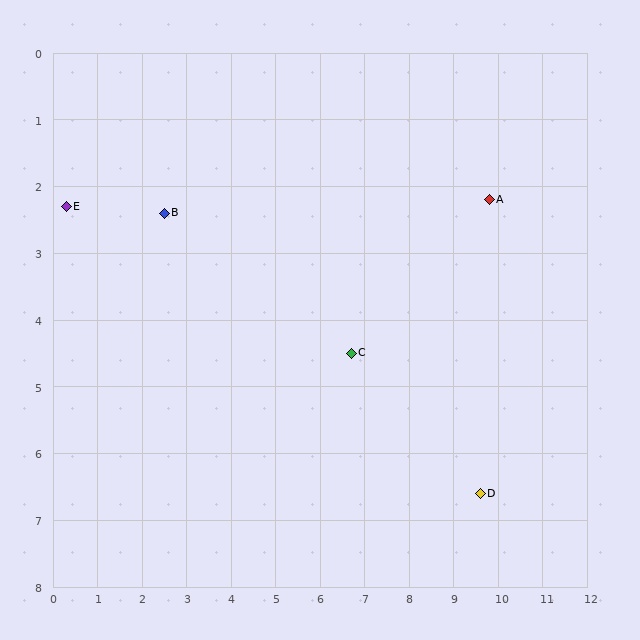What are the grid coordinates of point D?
Point D is at approximately (9.6, 6.6).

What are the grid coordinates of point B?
Point B is at approximately (2.5, 2.4).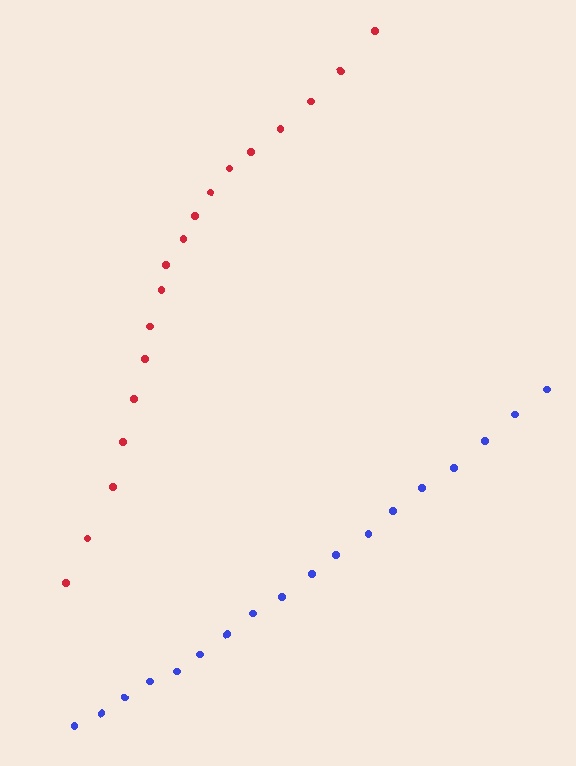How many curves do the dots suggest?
There are 2 distinct paths.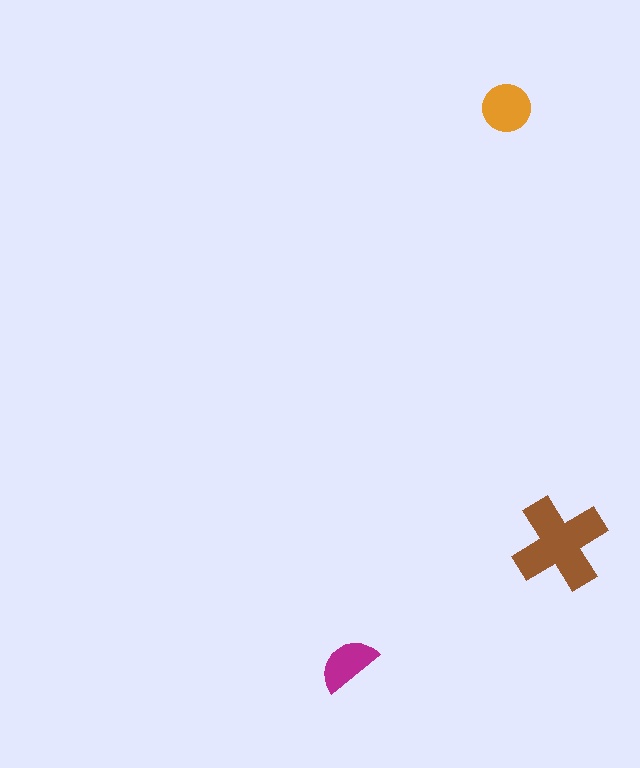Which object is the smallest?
The magenta semicircle.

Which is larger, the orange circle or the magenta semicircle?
The orange circle.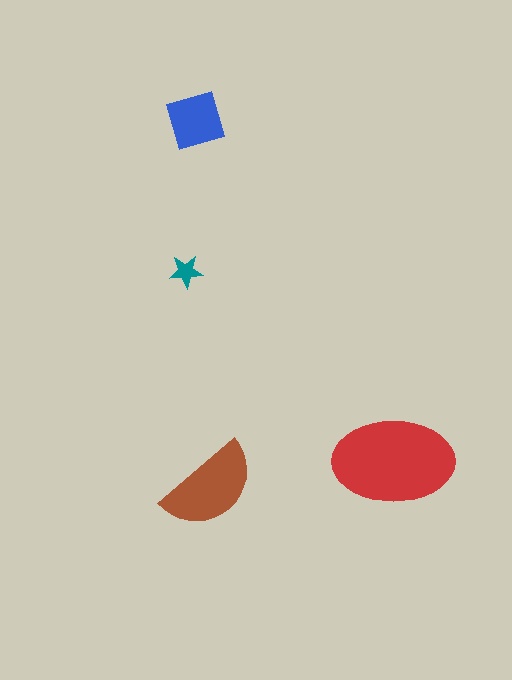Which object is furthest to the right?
The red ellipse is rightmost.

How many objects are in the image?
There are 4 objects in the image.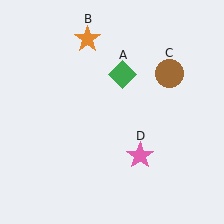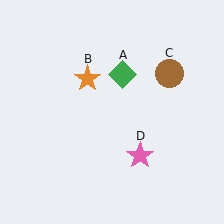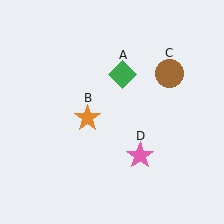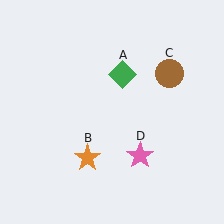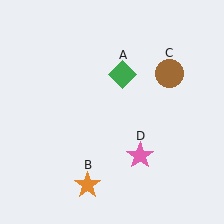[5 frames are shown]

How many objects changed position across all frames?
1 object changed position: orange star (object B).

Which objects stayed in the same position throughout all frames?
Green diamond (object A) and brown circle (object C) and pink star (object D) remained stationary.